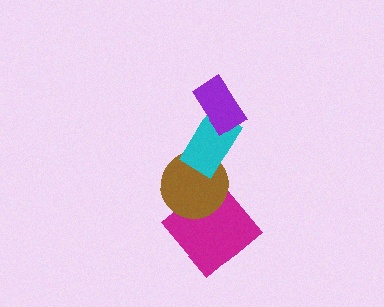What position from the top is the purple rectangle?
The purple rectangle is 1st from the top.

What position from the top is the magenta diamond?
The magenta diamond is 4th from the top.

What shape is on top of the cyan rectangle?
The purple rectangle is on top of the cyan rectangle.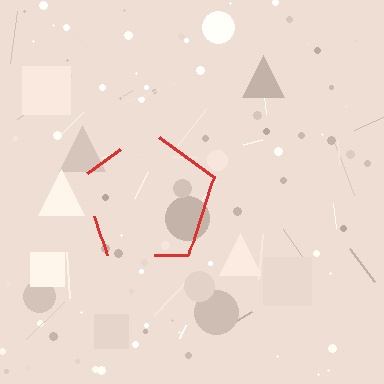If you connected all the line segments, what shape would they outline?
They would outline a pentagon.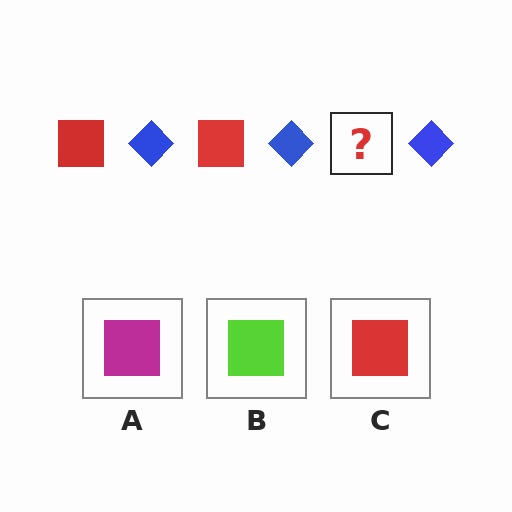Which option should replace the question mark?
Option C.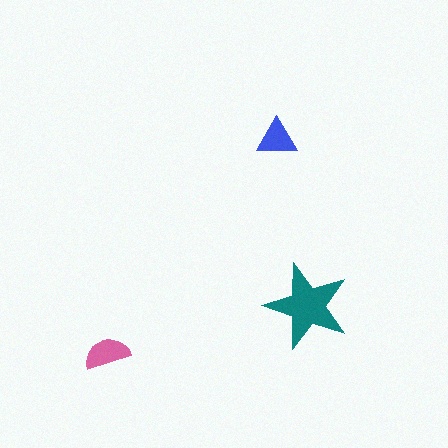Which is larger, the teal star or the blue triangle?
The teal star.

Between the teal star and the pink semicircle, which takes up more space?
The teal star.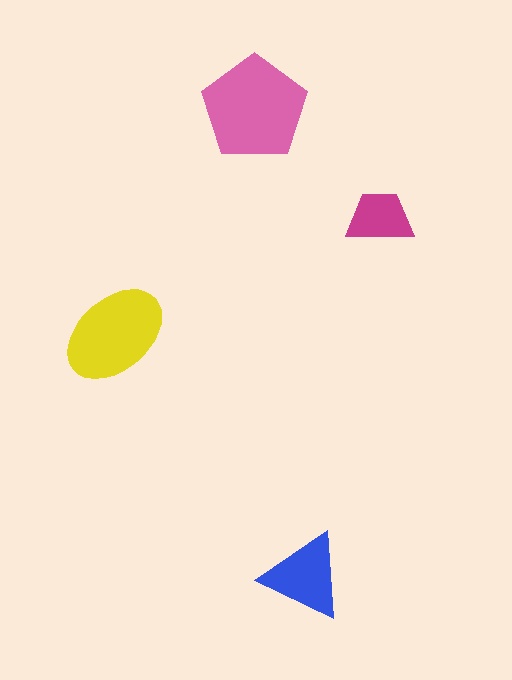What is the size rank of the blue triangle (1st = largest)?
3rd.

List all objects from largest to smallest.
The pink pentagon, the yellow ellipse, the blue triangle, the magenta trapezoid.